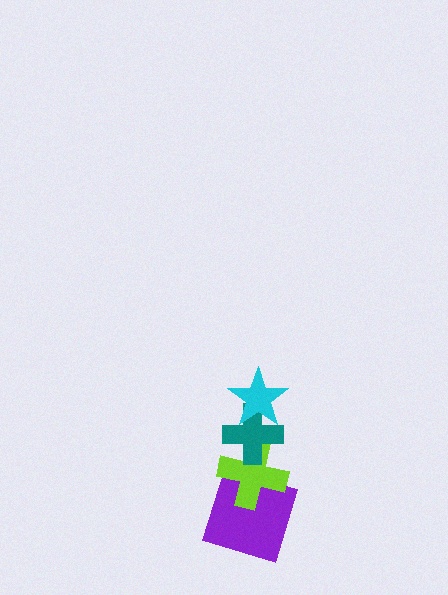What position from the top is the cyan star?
The cyan star is 1st from the top.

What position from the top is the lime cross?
The lime cross is 3rd from the top.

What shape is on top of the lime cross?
The teal cross is on top of the lime cross.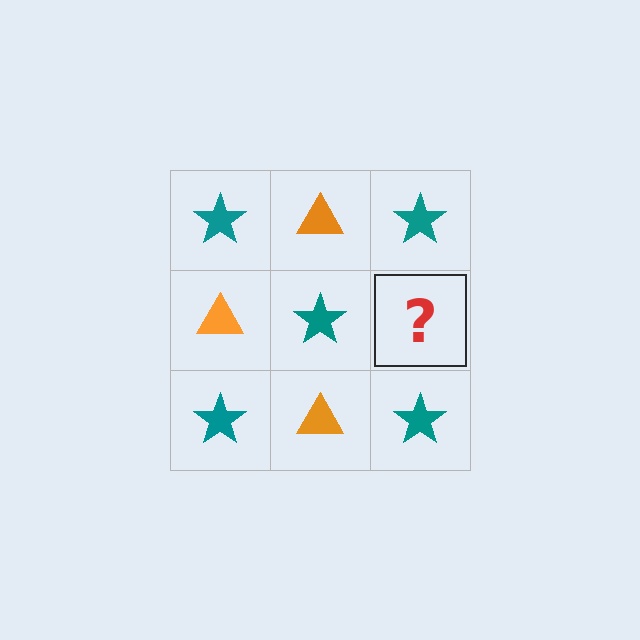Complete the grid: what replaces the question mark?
The question mark should be replaced with an orange triangle.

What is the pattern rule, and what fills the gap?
The rule is that it alternates teal star and orange triangle in a checkerboard pattern. The gap should be filled with an orange triangle.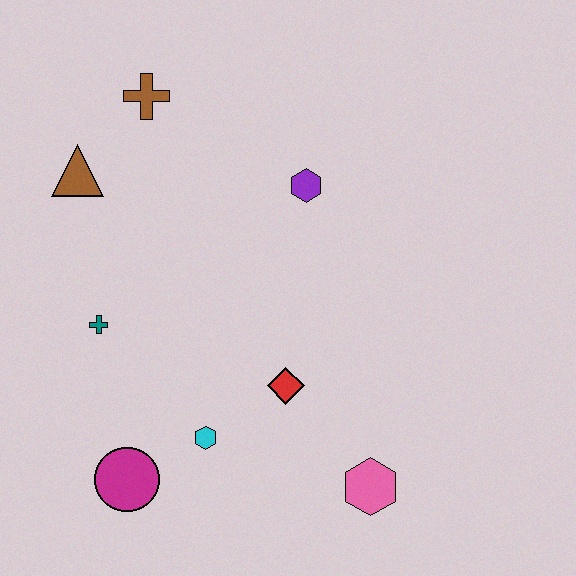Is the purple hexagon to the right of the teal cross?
Yes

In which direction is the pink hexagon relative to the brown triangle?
The pink hexagon is below the brown triangle.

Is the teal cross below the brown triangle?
Yes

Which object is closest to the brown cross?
The brown triangle is closest to the brown cross.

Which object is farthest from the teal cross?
The pink hexagon is farthest from the teal cross.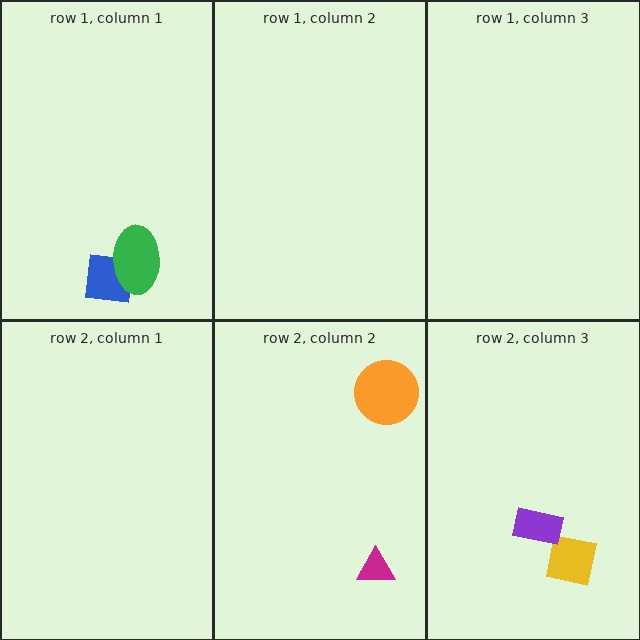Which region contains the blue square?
The row 1, column 1 region.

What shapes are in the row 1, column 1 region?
The blue square, the green ellipse.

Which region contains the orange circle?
The row 2, column 2 region.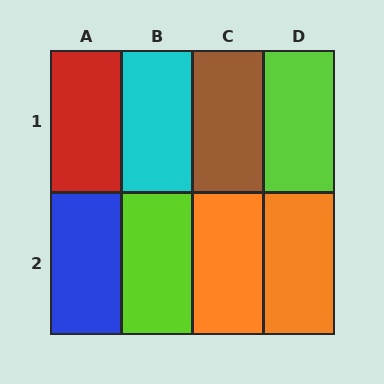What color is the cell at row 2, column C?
Orange.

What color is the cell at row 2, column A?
Blue.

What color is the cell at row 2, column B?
Lime.